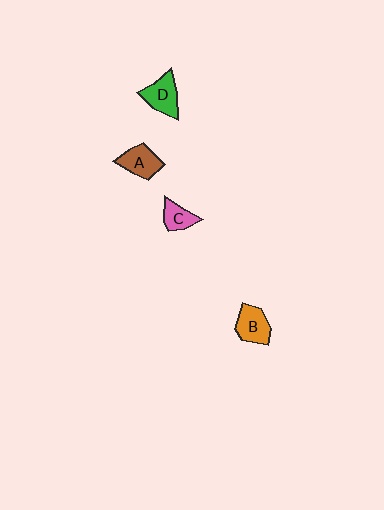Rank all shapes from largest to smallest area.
From largest to smallest: D (green), B (orange), A (brown), C (pink).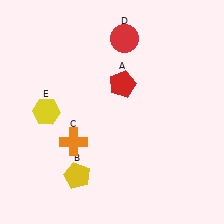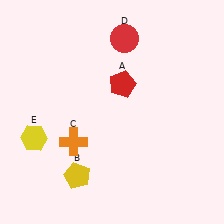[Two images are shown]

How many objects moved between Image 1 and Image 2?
1 object moved between the two images.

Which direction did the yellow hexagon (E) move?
The yellow hexagon (E) moved down.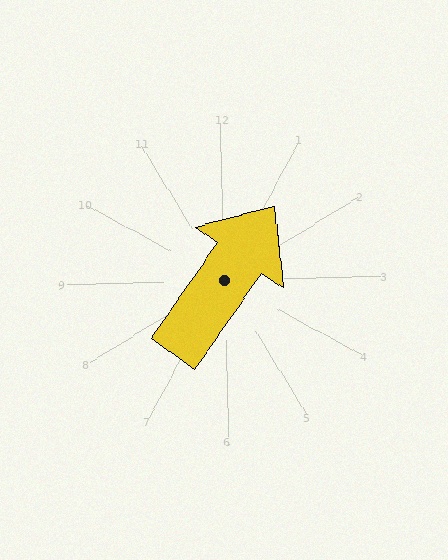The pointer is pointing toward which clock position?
Roughly 1 o'clock.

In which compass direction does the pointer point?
Northeast.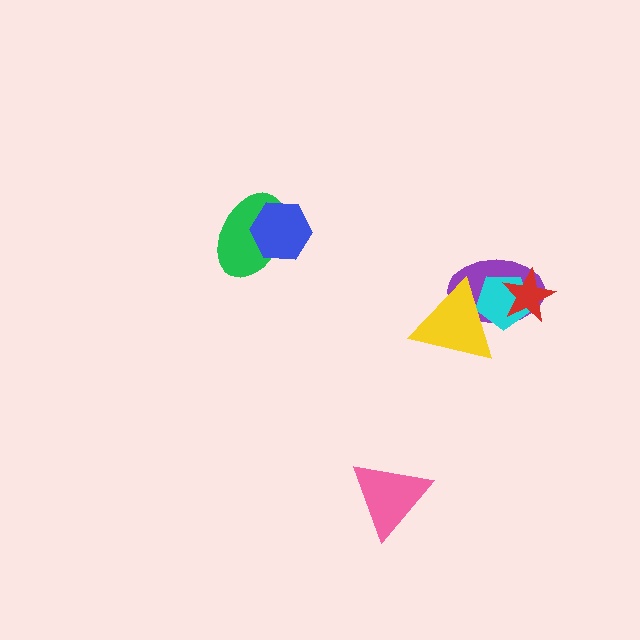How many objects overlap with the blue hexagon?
1 object overlaps with the blue hexagon.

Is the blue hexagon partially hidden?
No, no other shape covers it.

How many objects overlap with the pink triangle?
0 objects overlap with the pink triangle.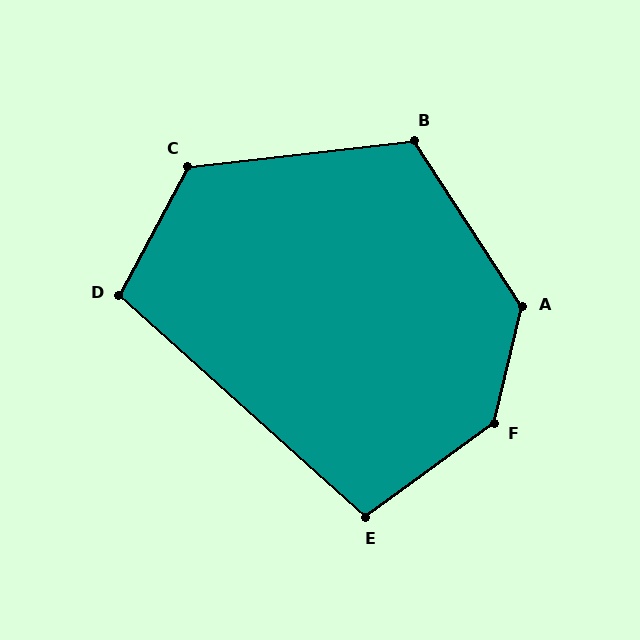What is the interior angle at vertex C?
Approximately 125 degrees (obtuse).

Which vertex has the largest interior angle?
F, at approximately 140 degrees.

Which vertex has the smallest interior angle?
E, at approximately 102 degrees.